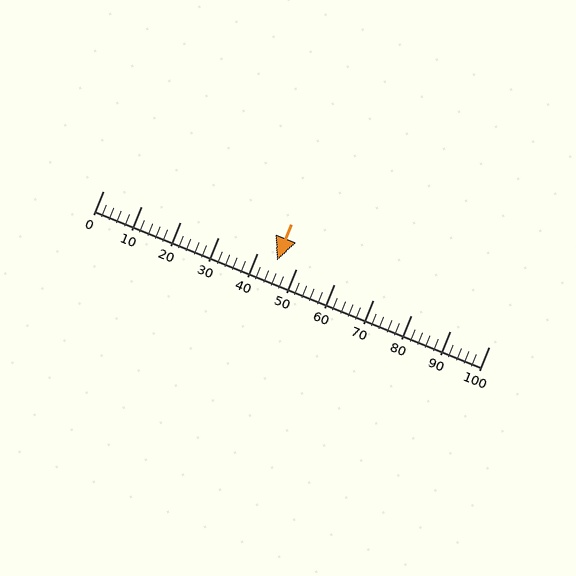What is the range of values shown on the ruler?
The ruler shows values from 0 to 100.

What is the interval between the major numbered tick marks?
The major tick marks are spaced 10 units apart.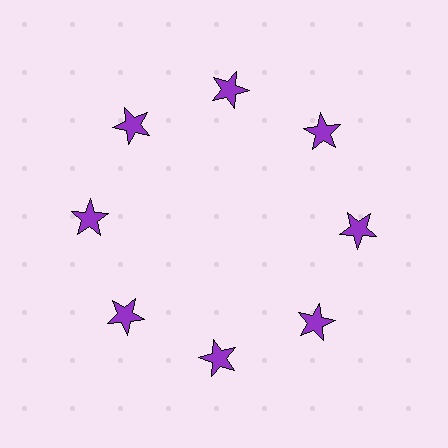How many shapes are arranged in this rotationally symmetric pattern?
There are 8 shapes, arranged in 8 groups of 1.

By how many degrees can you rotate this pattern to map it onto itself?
The pattern maps onto itself every 45 degrees of rotation.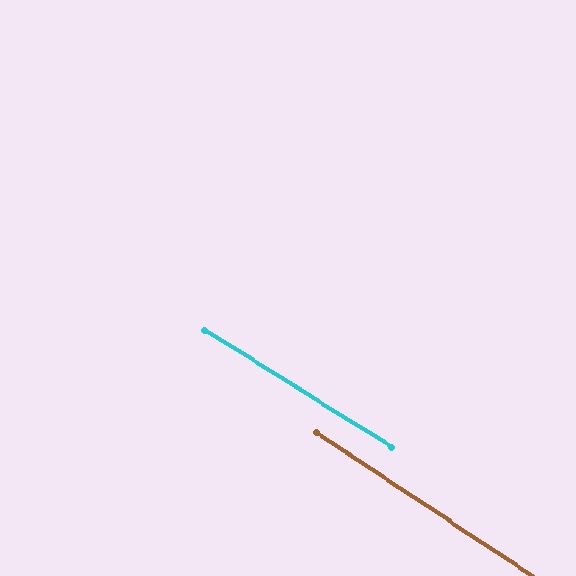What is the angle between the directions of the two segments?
Approximately 2 degrees.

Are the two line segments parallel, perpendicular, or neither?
Parallel — their directions differ by only 1.6°.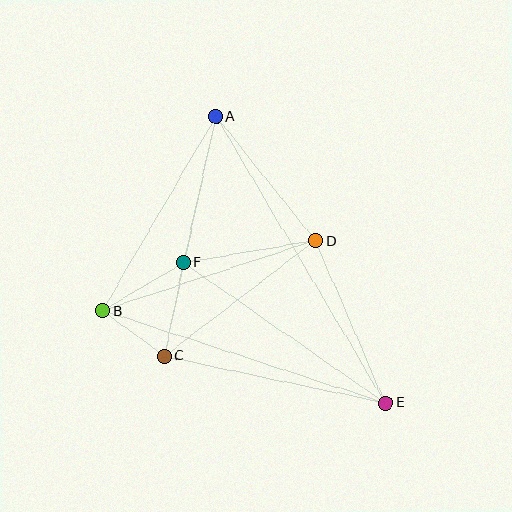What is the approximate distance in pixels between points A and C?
The distance between A and C is approximately 245 pixels.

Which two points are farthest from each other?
Points A and E are farthest from each other.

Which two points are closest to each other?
Points B and C are closest to each other.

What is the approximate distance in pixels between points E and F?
The distance between E and F is approximately 246 pixels.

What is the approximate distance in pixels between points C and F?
The distance between C and F is approximately 96 pixels.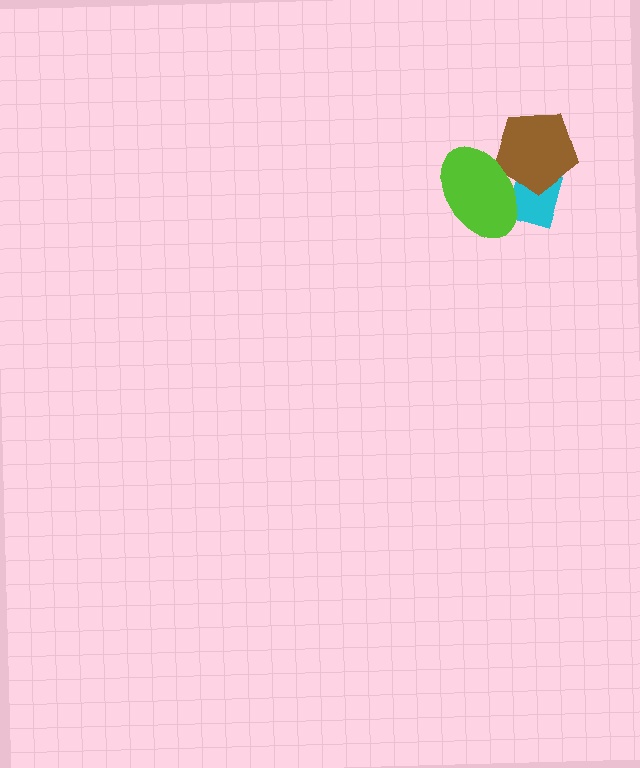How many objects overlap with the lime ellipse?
2 objects overlap with the lime ellipse.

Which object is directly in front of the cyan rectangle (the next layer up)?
The brown pentagon is directly in front of the cyan rectangle.